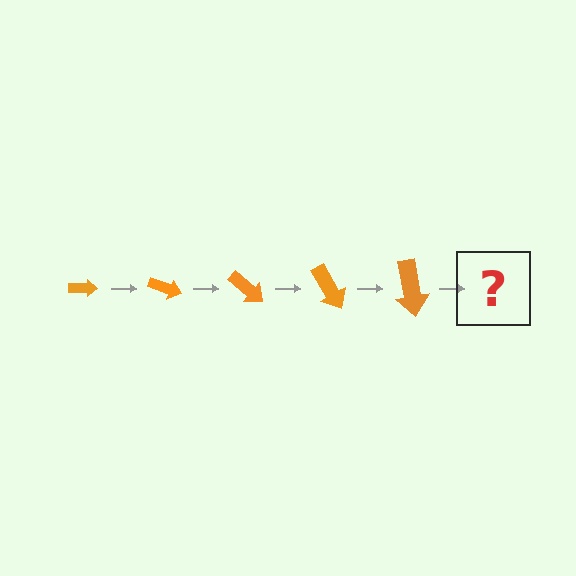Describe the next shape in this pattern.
It should be an arrow, larger than the previous one and rotated 100 degrees from the start.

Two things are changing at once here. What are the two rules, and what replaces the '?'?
The two rules are that the arrow grows larger each step and it rotates 20 degrees each step. The '?' should be an arrow, larger than the previous one and rotated 100 degrees from the start.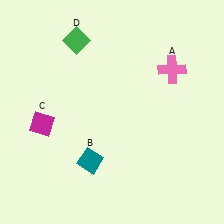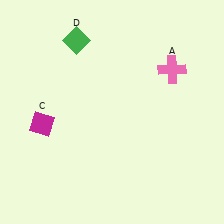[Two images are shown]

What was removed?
The teal diamond (B) was removed in Image 2.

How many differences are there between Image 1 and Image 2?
There is 1 difference between the two images.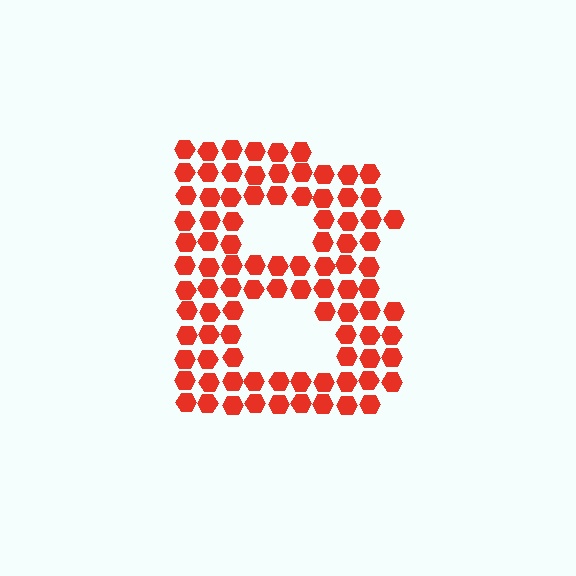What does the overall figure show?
The overall figure shows the letter B.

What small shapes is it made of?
It is made of small hexagons.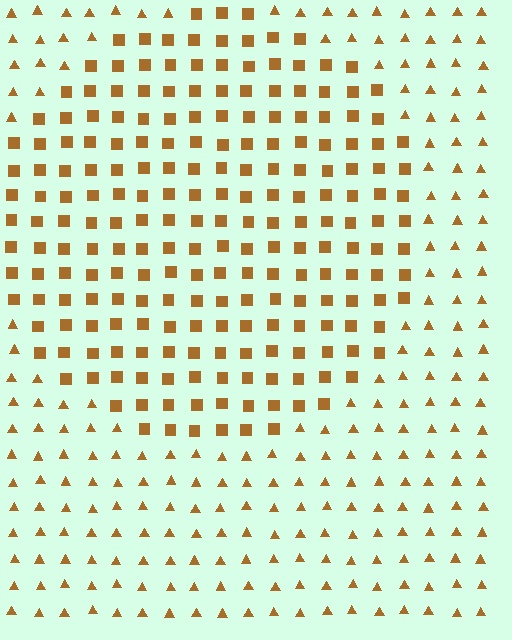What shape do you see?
I see a circle.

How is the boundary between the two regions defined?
The boundary is defined by a change in element shape: squares inside vs. triangles outside. All elements share the same color and spacing.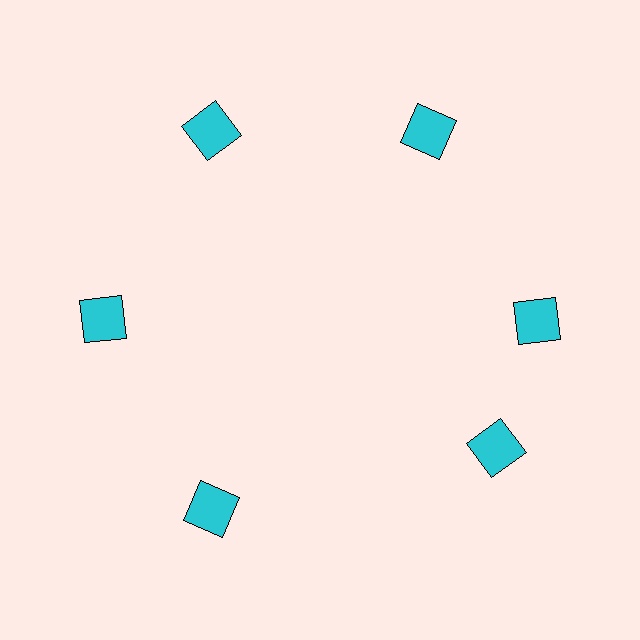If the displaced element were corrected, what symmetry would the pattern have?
It would have 6-fold rotational symmetry — the pattern would map onto itself every 60 degrees.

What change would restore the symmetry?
The symmetry would be restored by rotating it back into even spacing with its neighbors so that all 6 squares sit at equal angles and equal distance from the center.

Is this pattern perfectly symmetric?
No. The 6 cyan squares are arranged in a ring, but one element near the 5 o'clock position is rotated out of alignment along the ring, breaking the 6-fold rotational symmetry.